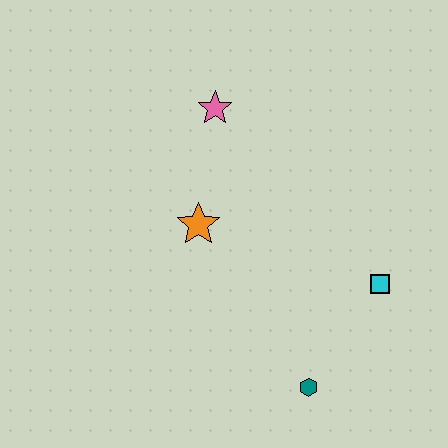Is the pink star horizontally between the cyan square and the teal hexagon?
No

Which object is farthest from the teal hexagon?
The pink star is farthest from the teal hexagon.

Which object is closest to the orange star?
The pink star is closest to the orange star.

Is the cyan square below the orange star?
Yes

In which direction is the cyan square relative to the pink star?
The cyan square is below the pink star.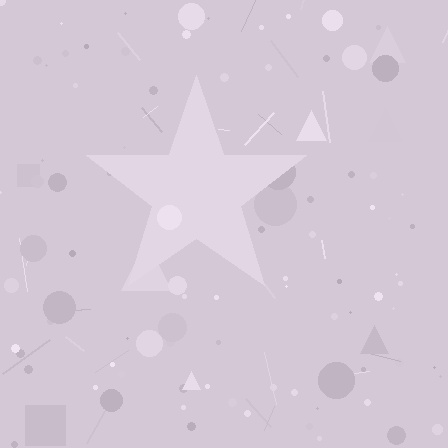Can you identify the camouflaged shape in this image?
The camouflaged shape is a star.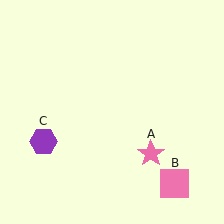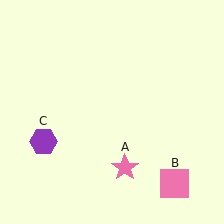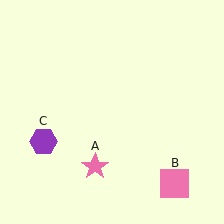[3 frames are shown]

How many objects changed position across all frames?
1 object changed position: pink star (object A).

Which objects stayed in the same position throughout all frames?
Pink square (object B) and purple hexagon (object C) remained stationary.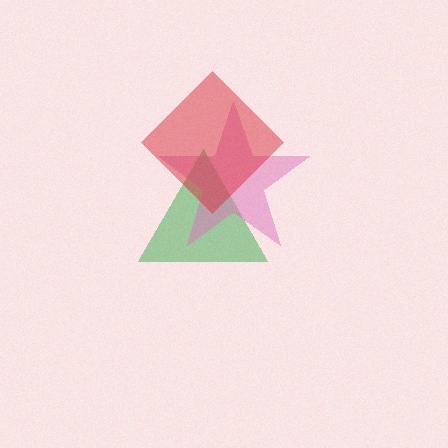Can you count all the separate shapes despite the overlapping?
Yes, there are 3 separate shapes.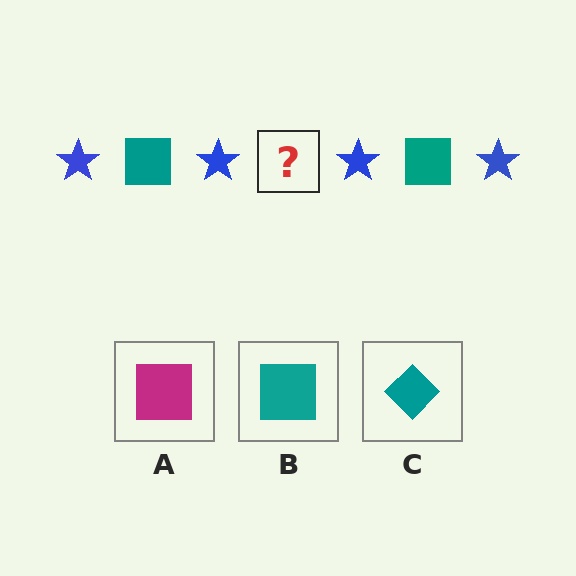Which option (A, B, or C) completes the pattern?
B.